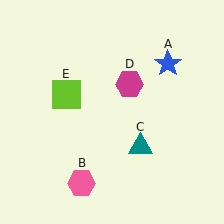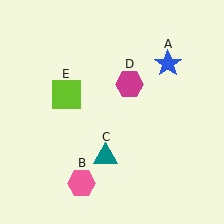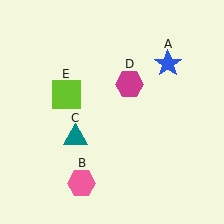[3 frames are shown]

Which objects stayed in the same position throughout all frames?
Blue star (object A) and pink hexagon (object B) and magenta hexagon (object D) and lime square (object E) remained stationary.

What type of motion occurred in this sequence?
The teal triangle (object C) rotated clockwise around the center of the scene.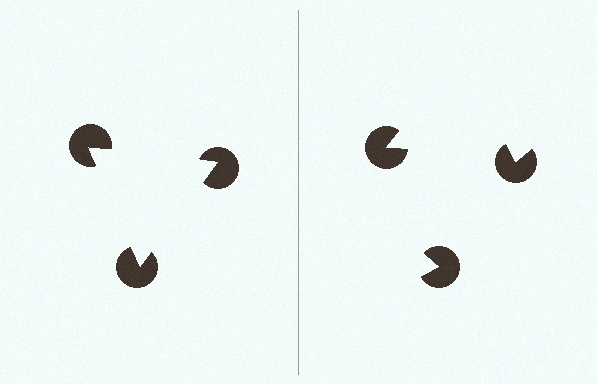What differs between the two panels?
The pac-man discs are positioned identically on both sides; only the wedge orientations differ. On the left they align to a triangle; on the right they are misaligned.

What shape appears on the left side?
An illusory triangle.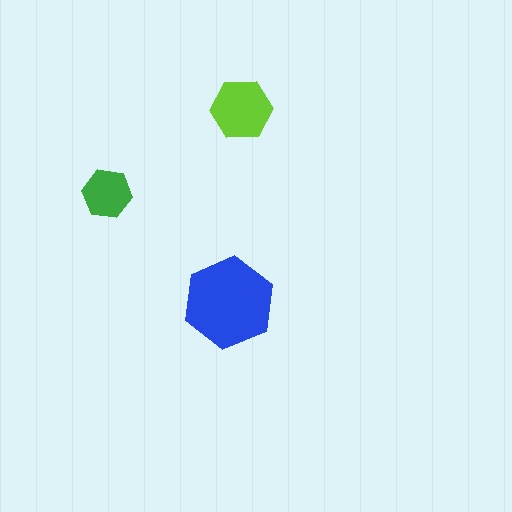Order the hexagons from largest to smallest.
the blue one, the lime one, the green one.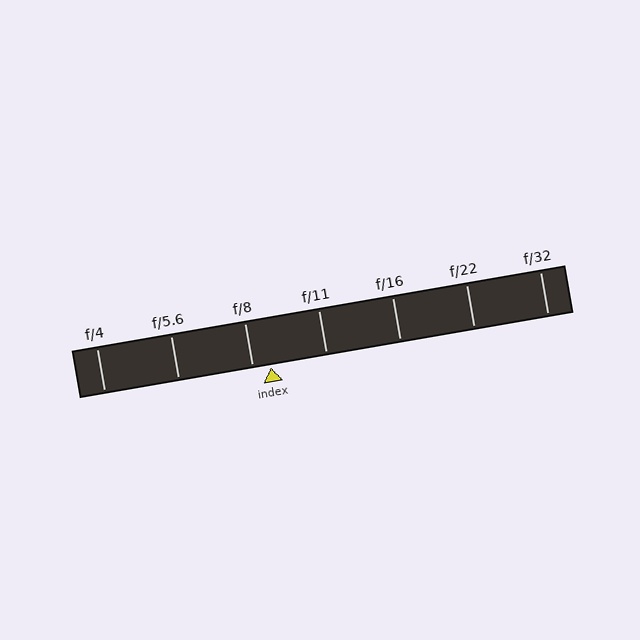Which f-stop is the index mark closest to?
The index mark is closest to f/8.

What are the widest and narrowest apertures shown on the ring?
The widest aperture shown is f/4 and the narrowest is f/32.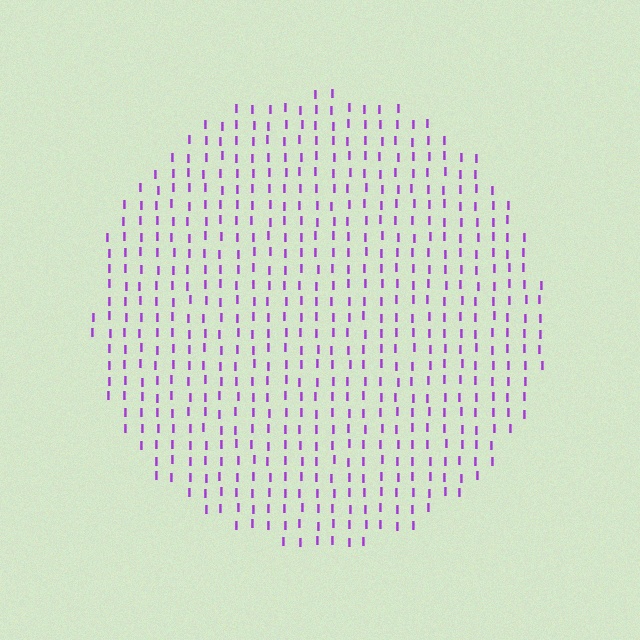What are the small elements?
The small elements are letter I's.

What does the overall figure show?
The overall figure shows a circle.